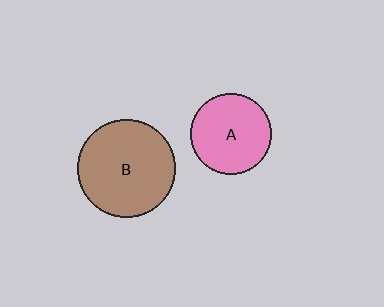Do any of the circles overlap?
No, none of the circles overlap.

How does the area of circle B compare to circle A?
Approximately 1.5 times.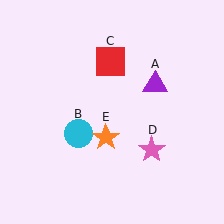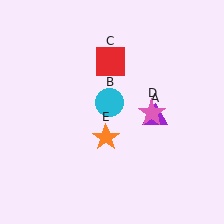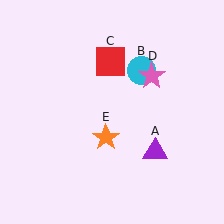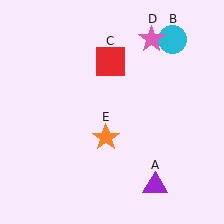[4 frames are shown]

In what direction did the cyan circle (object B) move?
The cyan circle (object B) moved up and to the right.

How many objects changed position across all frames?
3 objects changed position: purple triangle (object A), cyan circle (object B), pink star (object D).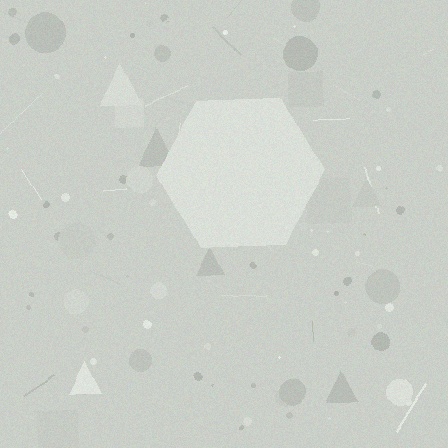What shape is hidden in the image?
A hexagon is hidden in the image.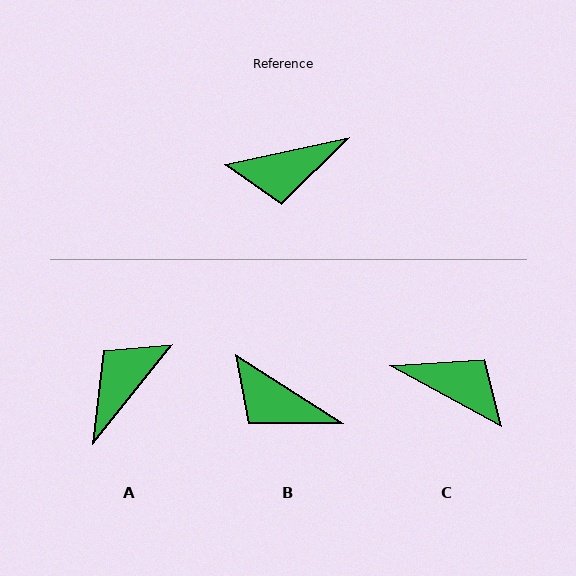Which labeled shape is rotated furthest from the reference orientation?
A, about 141 degrees away.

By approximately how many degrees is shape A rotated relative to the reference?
Approximately 141 degrees clockwise.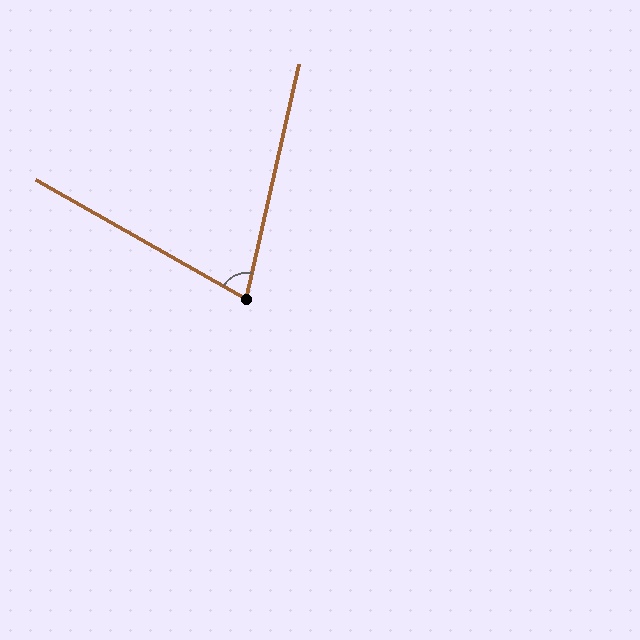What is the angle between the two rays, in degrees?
Approximately 73 degrees.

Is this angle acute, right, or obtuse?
It is acute.